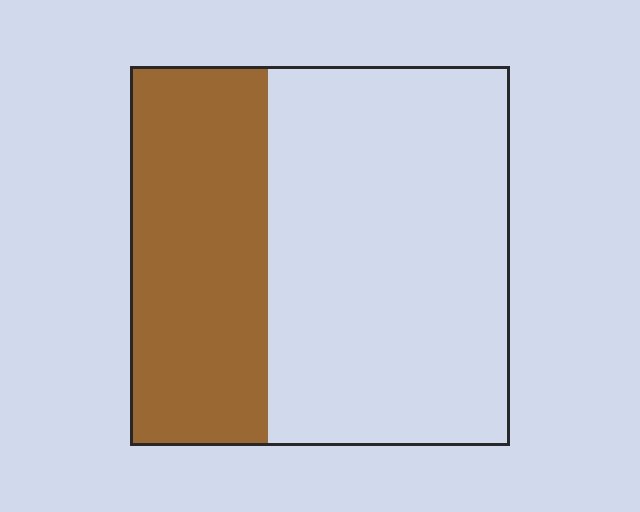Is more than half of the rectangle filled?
No.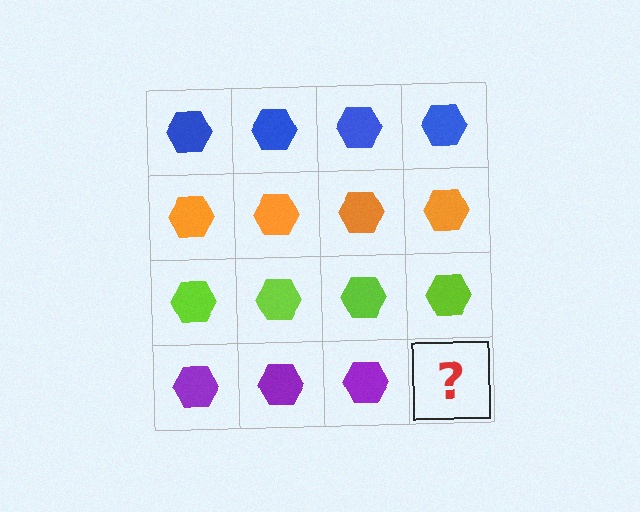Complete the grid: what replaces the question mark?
The question mark should be replaced with a purple hexagon.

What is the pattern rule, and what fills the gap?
The rule is that each row has a consistent color. The gap should be filled with a purple hexagon.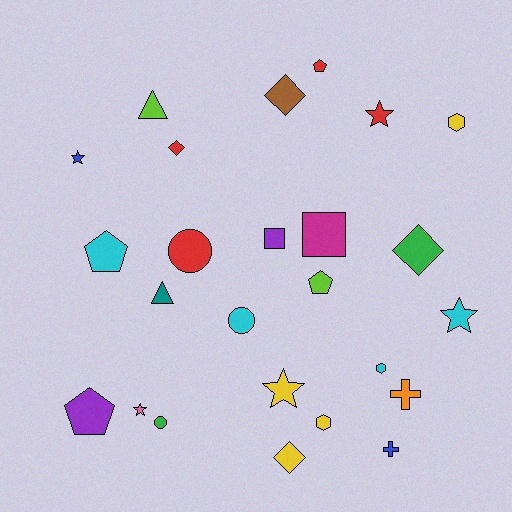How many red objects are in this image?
There are 4 red objects.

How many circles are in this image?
There are 3 circles.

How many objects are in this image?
There are 25 objects.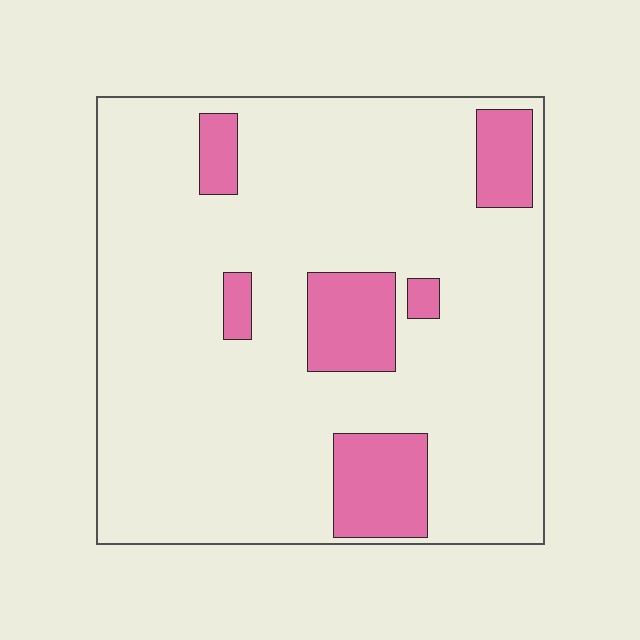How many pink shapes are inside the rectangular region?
6.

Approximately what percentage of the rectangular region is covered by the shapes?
Approximately 15%.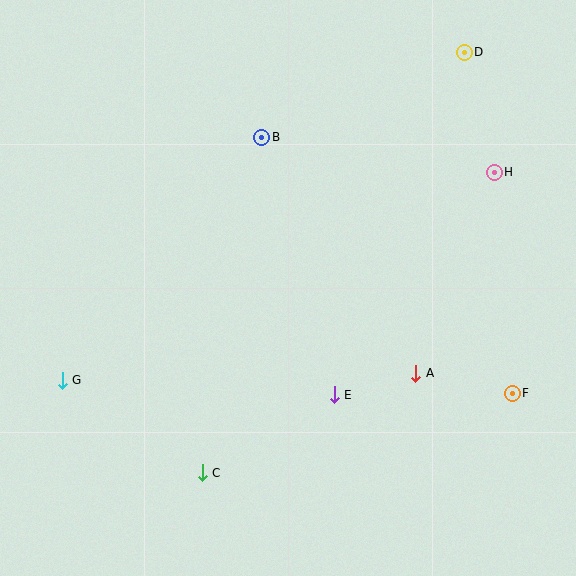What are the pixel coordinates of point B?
Point B is at (262, 137).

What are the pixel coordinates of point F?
Point F is at (512, 393).